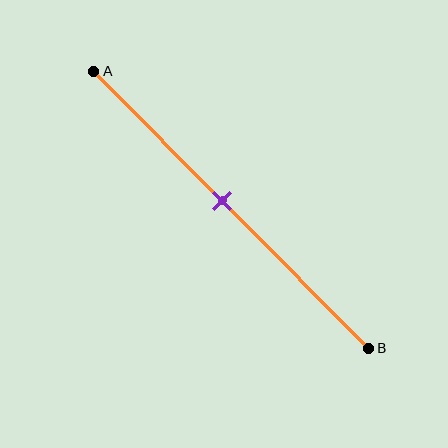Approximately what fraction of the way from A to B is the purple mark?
The purple mark is approximately 45% of the way from A to B.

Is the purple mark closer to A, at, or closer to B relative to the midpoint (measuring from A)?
The purple mark is closer to point A than the midpoint of segment AB.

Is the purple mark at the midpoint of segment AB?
No, the mark is at about 45% from A, not at the 50% midpoint.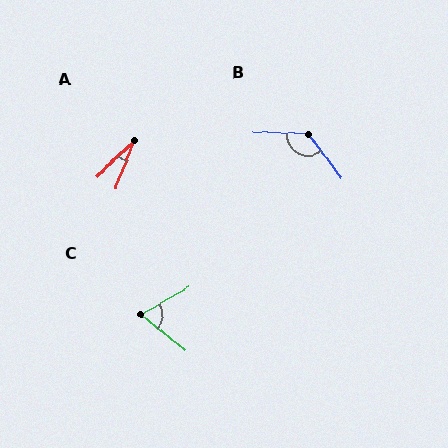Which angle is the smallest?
A, at approximately 24 degrees.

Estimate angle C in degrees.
Approximately 69 degrees.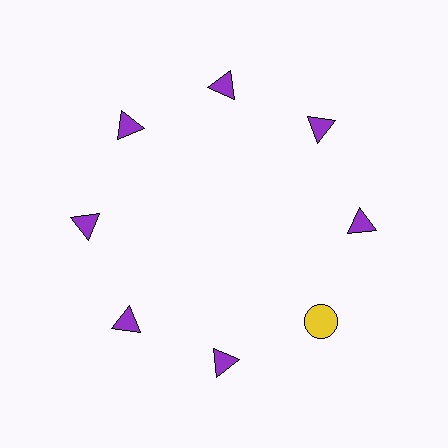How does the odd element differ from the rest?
It differs in both color (yellow instead of purple) and shape (circle instead of triangle).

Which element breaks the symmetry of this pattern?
The yellow circle at roughly the 4 o'clock position breaks the symmetry. All other shapes are purple triangles.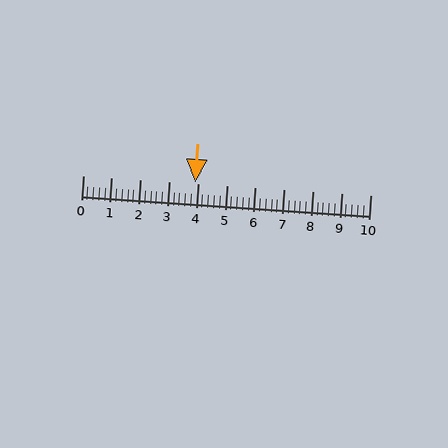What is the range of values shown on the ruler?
The ruler shows values from 0 to 10.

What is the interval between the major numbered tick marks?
The major tick marks are spaced 1 units apart.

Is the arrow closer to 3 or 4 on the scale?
The arrow is closer to 4.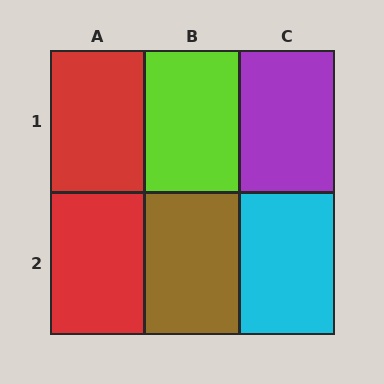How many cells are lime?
1 cell is lime.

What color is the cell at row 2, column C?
Cyan.